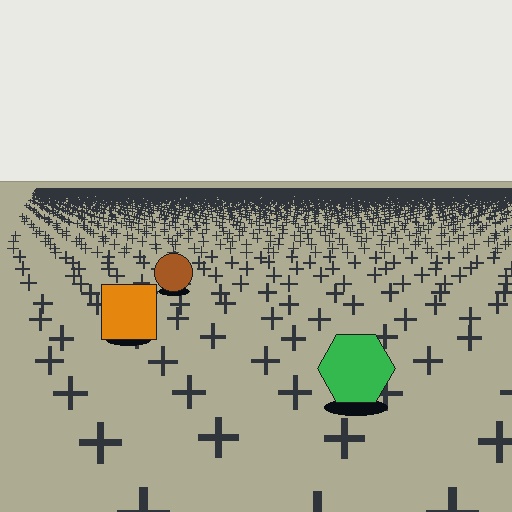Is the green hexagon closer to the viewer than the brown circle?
Yes. The green hexagon is closer — you can tell from the texture gradient: the ground texture is coarser near it.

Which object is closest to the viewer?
The green hexagon is closest. The texture marks near it are larger and more spread out.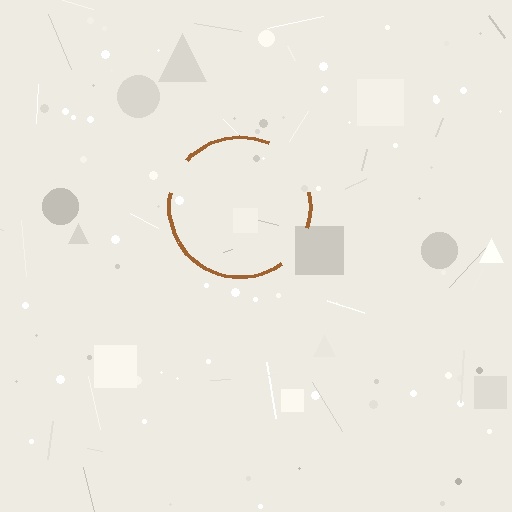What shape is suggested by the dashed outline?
The dashed outline suggests a circle.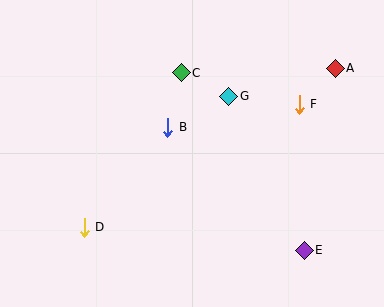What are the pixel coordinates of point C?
Point C is at (181, 73).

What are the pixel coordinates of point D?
Point D is at (84, 228).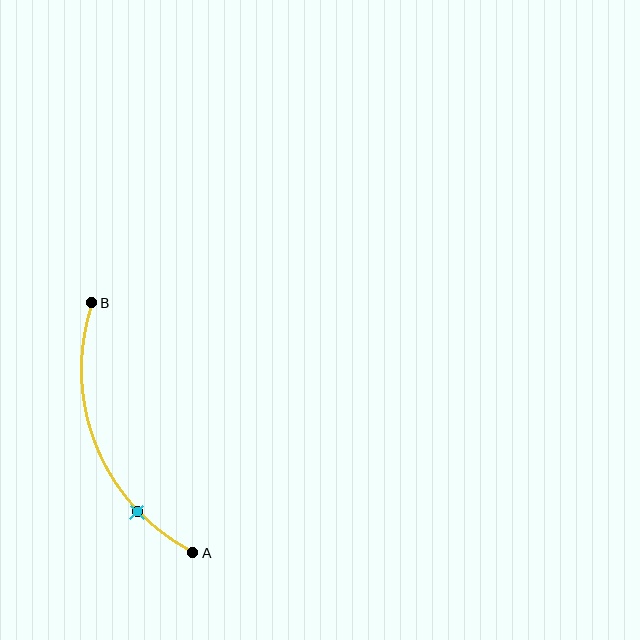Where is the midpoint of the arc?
The arc midpoint is the point on the curve farthest from the straight line joining A and B. It sits to the left of that line.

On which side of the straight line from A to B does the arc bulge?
The arc bulges to the left of the straight line connecting A and B.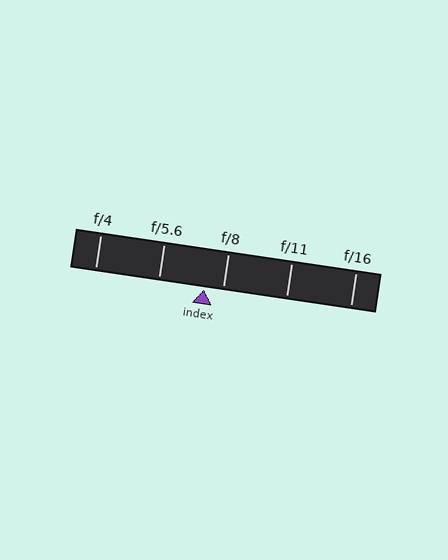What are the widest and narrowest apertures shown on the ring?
The widest aperture shown is f/4 and the narrowest is f/16.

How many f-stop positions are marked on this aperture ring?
There are 5 f-stop positions marked.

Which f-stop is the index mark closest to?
The index mark is closest to f/8.